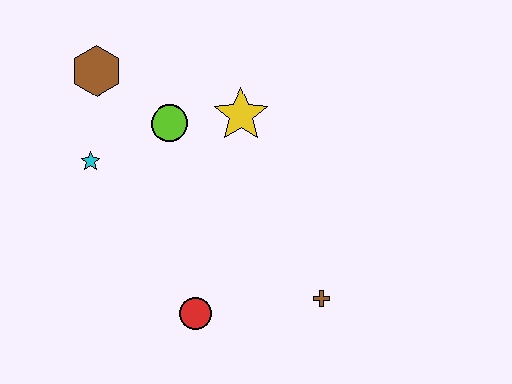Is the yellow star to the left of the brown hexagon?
No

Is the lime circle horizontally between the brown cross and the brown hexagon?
Yes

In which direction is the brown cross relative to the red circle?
The brown cross is to the right of the red circle.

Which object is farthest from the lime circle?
The brown cross is farthest from the lime circle.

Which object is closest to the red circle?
The brown cross is closest to the red circle.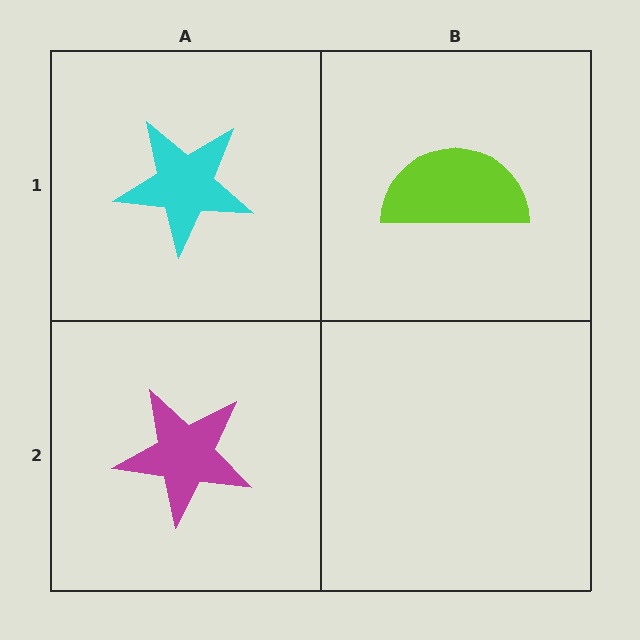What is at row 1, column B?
A lime semicircle.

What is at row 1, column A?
A cyan star.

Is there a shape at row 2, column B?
No, that cell is empty.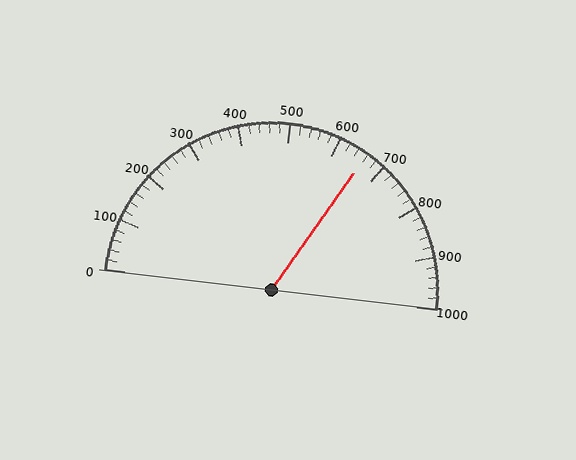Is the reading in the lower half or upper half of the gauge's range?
The reading is in the upper half of the range (0 to 1000).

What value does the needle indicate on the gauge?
The needle indicates approximately 660.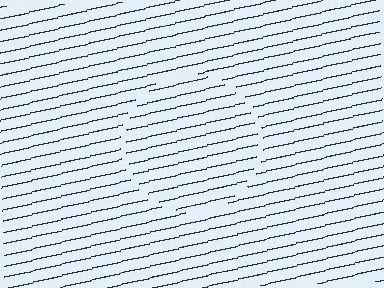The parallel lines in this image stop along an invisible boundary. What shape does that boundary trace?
An illusory circle. The interior of the shape contains the same grating, shifted by half a period — the contour is defined by the phase discontinuity where line-ends from the inner and outer gratings abut.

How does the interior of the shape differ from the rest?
The interior of the shape contains the same grating, shifted by half a period — the contour is defined by the phase discontinuity where line-ends from the inner and outer gratings abut.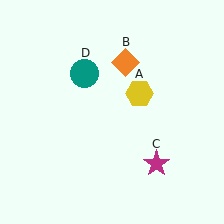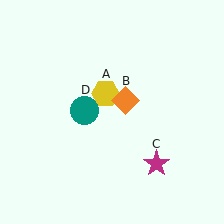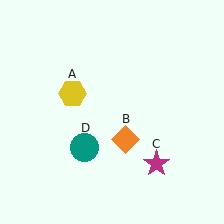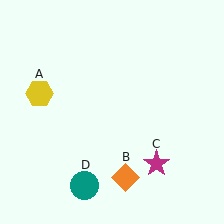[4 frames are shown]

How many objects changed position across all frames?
3 objects changed position: yellow hexagon (object A), orange diamond (object B), teal circle (object D).